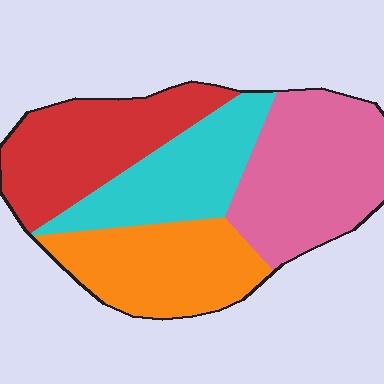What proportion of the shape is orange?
Orange covers about 25% of the shape.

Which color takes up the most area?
Pink, at roughly 30%.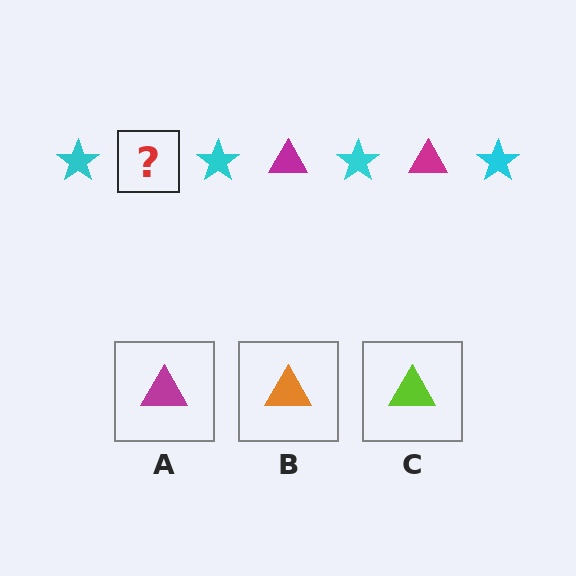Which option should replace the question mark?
Option A.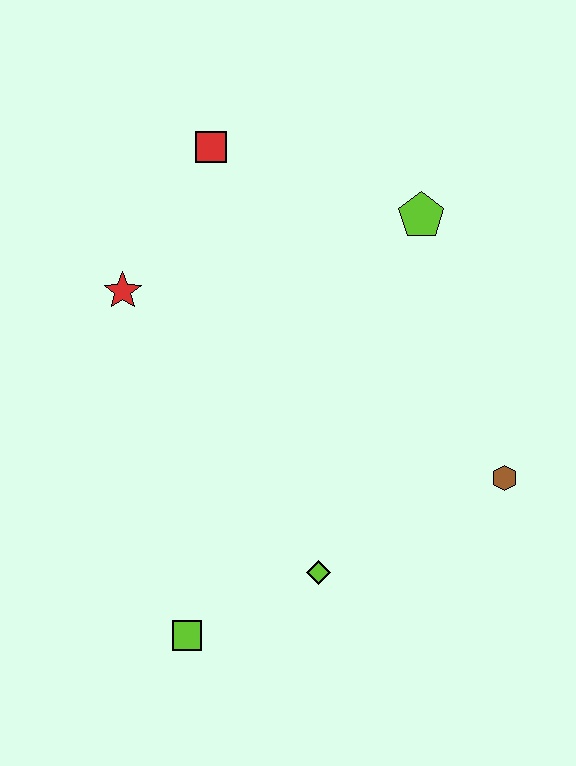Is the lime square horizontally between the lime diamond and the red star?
Yes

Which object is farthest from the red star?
The brown hexagon is farthest from the red star.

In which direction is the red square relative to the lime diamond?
The red square is above the lime diamond.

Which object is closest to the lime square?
The lime diamond is closest to the lime square.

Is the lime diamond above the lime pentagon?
No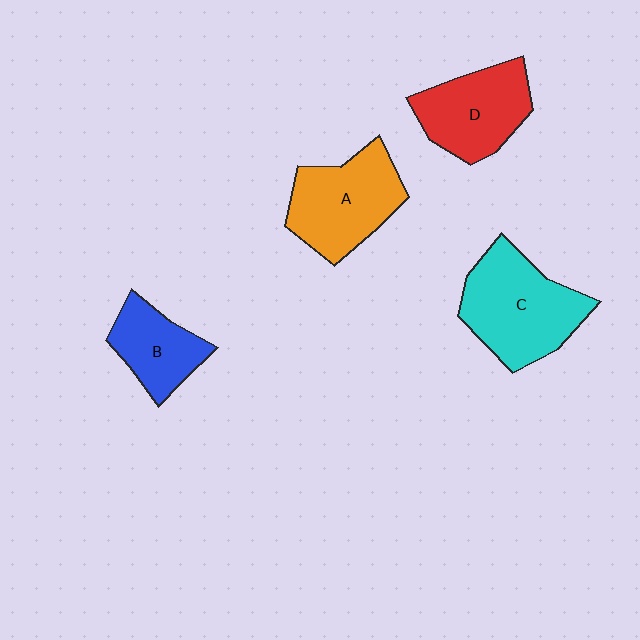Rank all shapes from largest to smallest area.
From largest to smallest: C (cyan), A (orange), D (red), B (blue).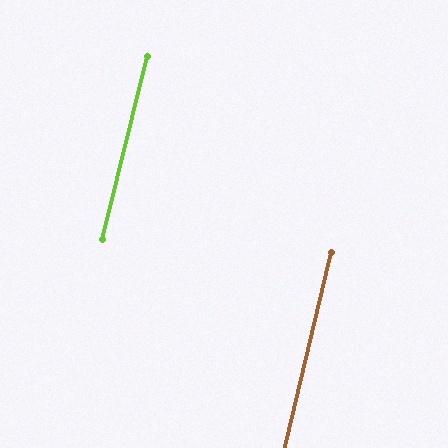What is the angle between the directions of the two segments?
Approximately 1 degree.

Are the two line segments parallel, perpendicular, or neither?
Parallel — their directions differ by only 0.5°.